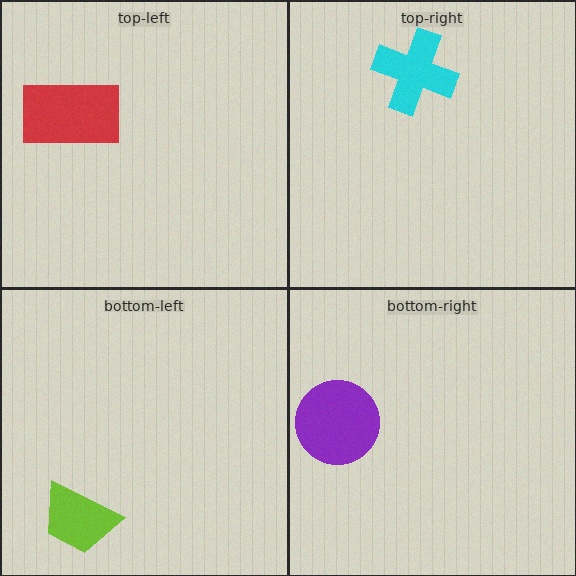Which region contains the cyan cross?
The top-right region.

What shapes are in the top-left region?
The red rectangle.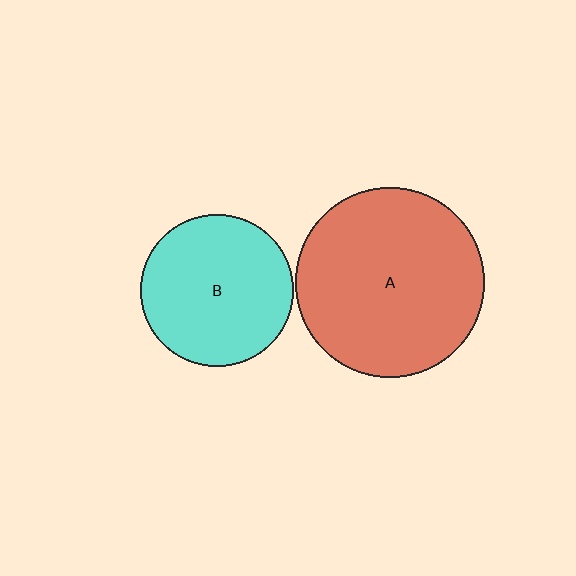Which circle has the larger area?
Circle A (red).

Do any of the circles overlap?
No, none of the circles overlap.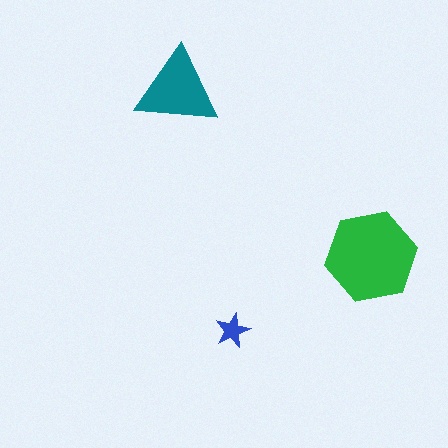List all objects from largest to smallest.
The green hexagon, the teal triangle, the blue star.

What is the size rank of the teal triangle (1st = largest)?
2nd.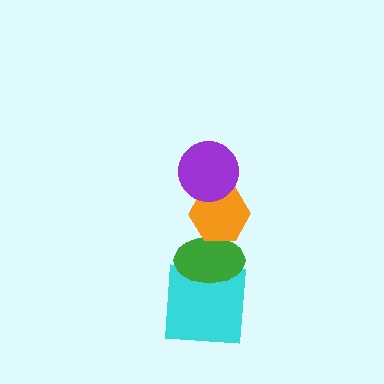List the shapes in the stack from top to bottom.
From top to bottom: the purple circle, the orange hexagon, the green ellipse, the cyan square.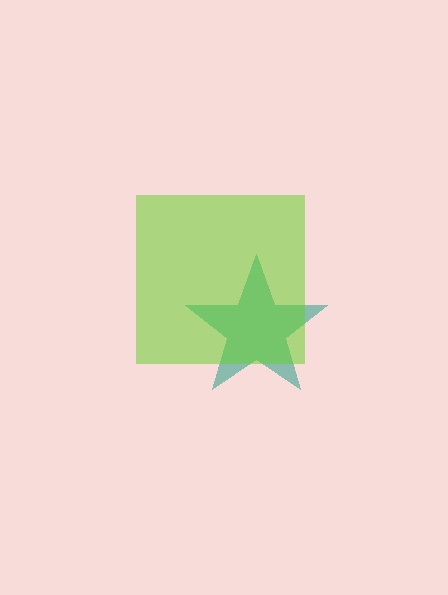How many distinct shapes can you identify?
There are 2 distinct shapes: a teal star, a lime square.